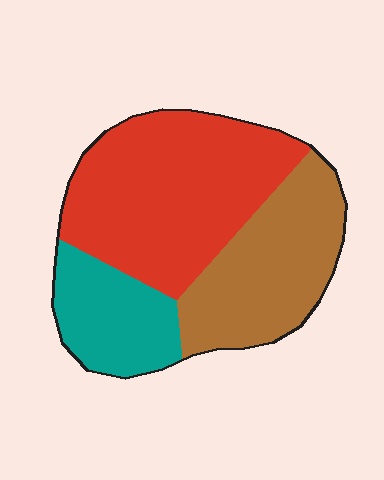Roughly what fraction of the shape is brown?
Brown covers roughly 30% of the shape.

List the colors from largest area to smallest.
From largest to smallest: red, brown, teal.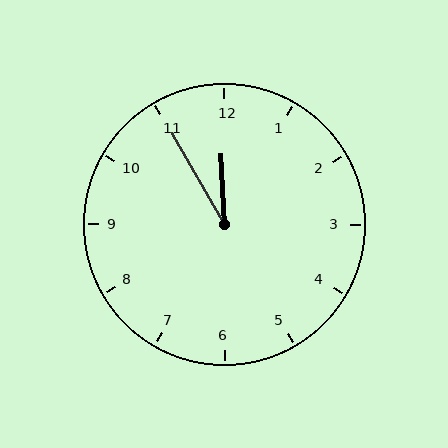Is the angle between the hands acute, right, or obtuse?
It is acute.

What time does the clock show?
11:55.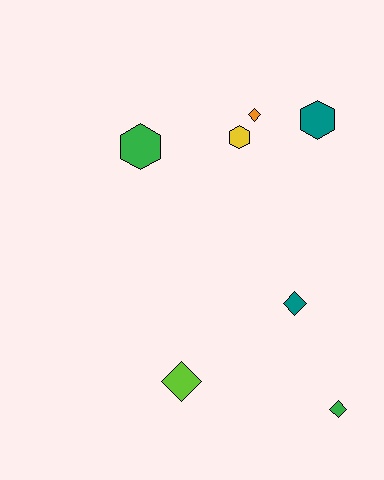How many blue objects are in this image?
There are no blue objects.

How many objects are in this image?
There are 7 objects.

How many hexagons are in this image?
There are 3 hexagons.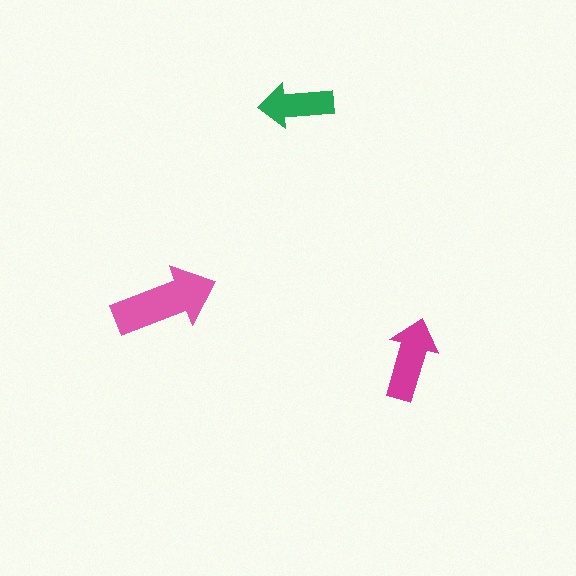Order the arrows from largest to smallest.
the pink one, the magenta one, the green one.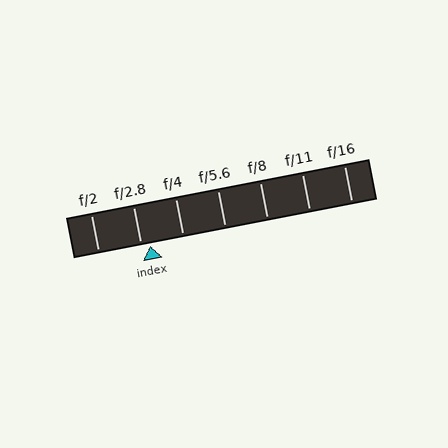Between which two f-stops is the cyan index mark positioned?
The index mark is between f/2.8 and f/4.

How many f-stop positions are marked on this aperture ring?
There are 7 f-stop positions marked.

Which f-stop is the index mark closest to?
The index mark is closest to f/2.8.